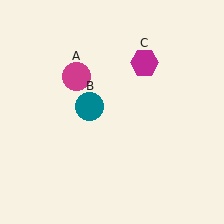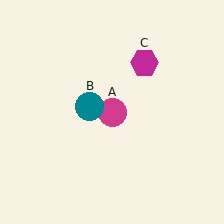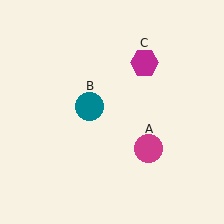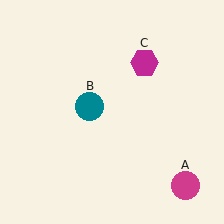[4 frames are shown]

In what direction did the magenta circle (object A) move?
The magenta circle (object A) moved down and to the right.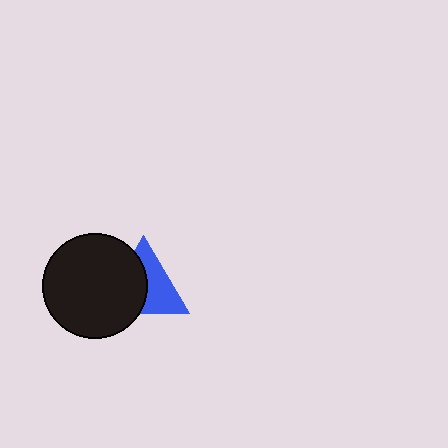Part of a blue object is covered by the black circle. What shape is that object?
It is a triangle.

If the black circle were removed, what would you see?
You would see the complete blue triangle.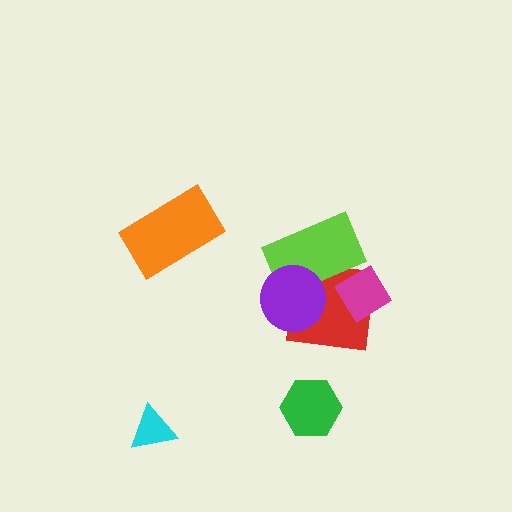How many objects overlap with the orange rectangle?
0 objects overlap with the orange rectangle.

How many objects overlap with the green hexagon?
0 objects overlap with the green hexagon.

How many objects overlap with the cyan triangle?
0 objects overlap with the cyan triangle.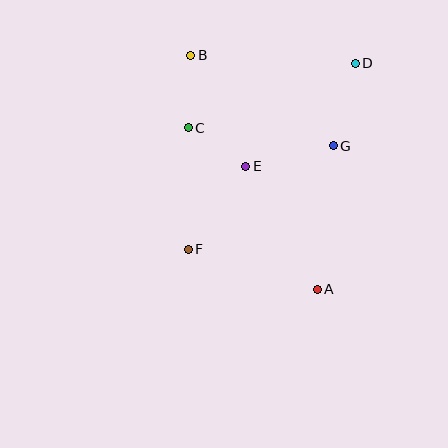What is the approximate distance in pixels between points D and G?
The distance between D and G is approximately 85 pixels.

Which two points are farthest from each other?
Points A and B are farthest from each other.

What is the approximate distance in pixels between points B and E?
The distance between B and E is approximately 124 pixels.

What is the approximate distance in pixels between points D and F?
The distance between D and F is approximately 250 pixels.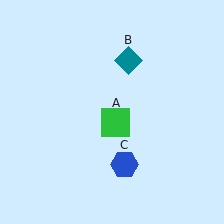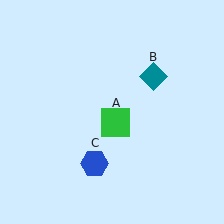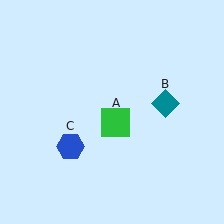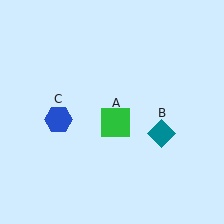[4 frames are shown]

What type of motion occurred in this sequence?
The teal diamond (object B), blue hexagon (object C) rotated clockwise around the center of the scene.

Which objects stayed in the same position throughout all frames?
Green square (object A) remained stationary.